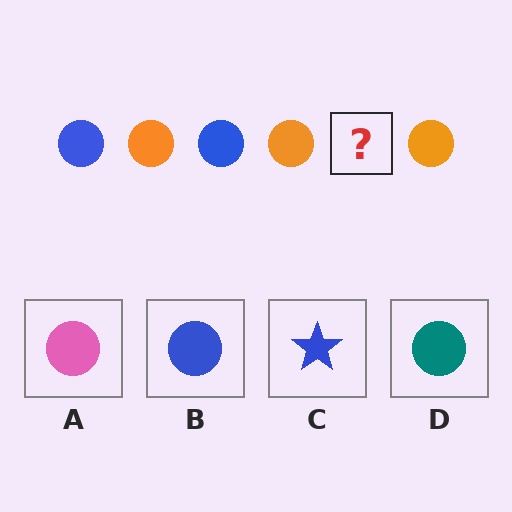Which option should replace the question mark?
Option B.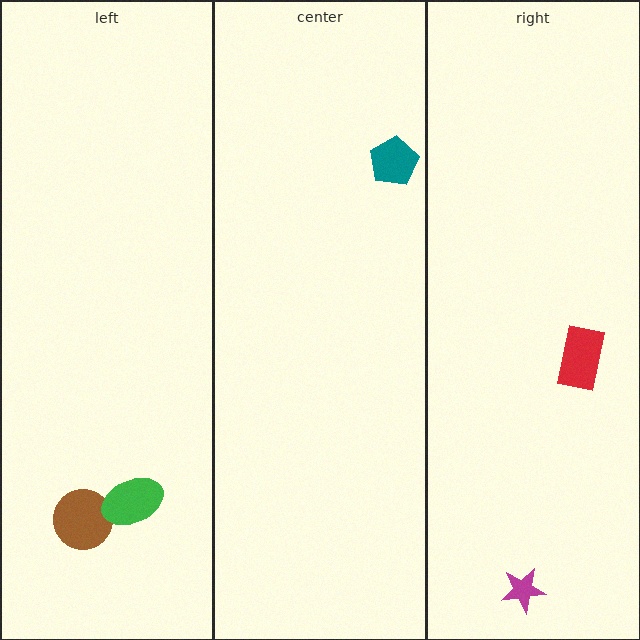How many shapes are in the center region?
1.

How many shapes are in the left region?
2.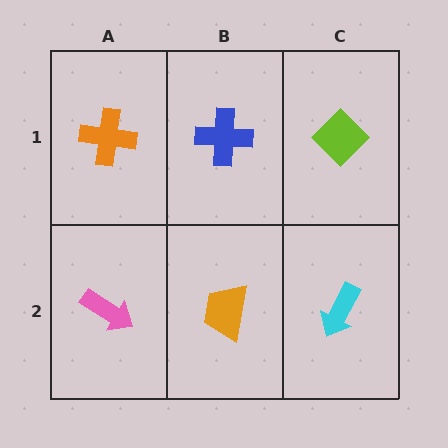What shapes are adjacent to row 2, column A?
An orange cross (row 1, column A), an orange trapezoid (row 2, column B).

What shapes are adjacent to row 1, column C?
A cyan arrow (row 2, column C), a blue cross (row 1, column B).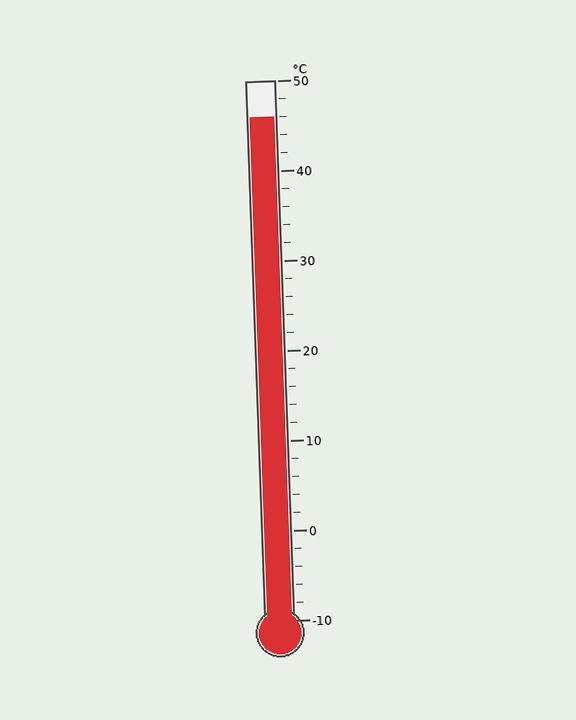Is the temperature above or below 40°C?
The temperature is above 40°C.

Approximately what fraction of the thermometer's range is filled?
The thermometer is filled to approximately 95% of its range.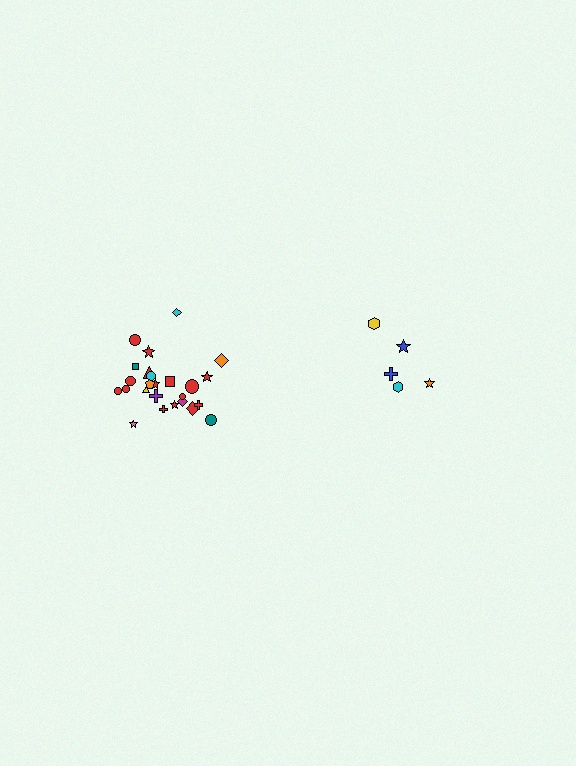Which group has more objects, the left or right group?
The left group.